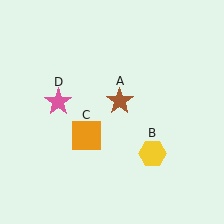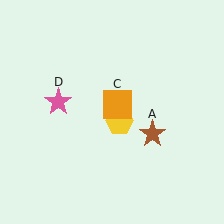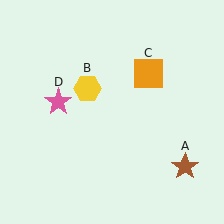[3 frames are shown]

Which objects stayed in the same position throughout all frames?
Pink star (object D) remained stationary.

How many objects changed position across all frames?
3 objects changed position: brown star (object A), yellow hexagon (object B), orange square (object C).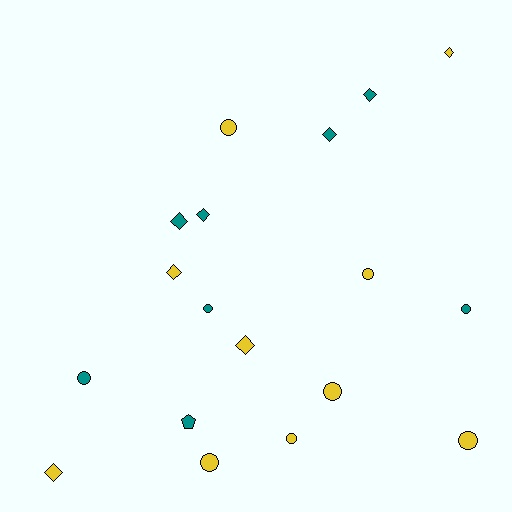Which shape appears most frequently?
Circle, with 9 objects.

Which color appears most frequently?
Yellow, with 10 objects.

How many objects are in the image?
There are 18 objects.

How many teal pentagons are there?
There is 1 teal pentagon.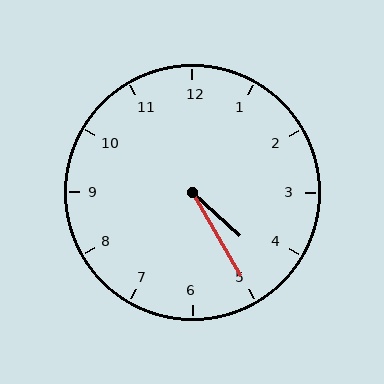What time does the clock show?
4:25.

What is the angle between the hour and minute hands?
Approximately 18 degrees.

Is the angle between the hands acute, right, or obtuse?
It is acute.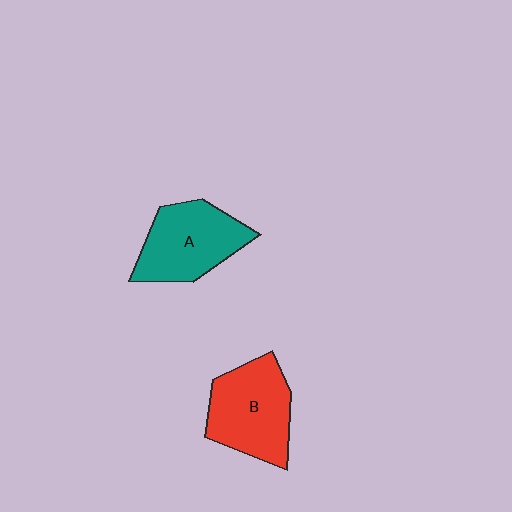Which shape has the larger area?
Shape B (red).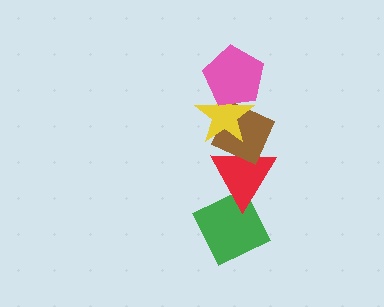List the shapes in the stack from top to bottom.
From top to bottom: the pink pentagon, the yellow star, the brown diamond, the red triangle, the green diamond.